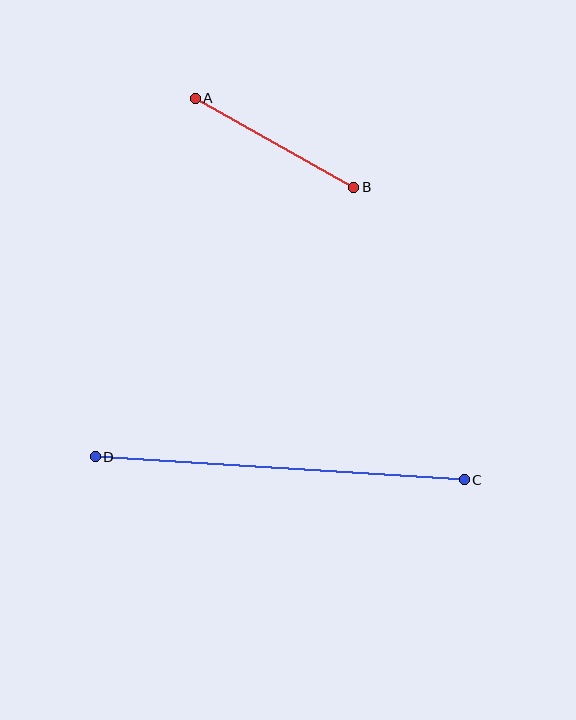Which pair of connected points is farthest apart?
Points C and D are farthest apart.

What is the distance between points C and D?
The distance is approximately 370 pixels.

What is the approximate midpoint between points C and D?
The midpoint is at approximately (280, 468) pixels.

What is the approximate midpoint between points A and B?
The midpoint is at approximately (275, 143) pixels.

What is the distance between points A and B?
The distance is approximately 182 pixels.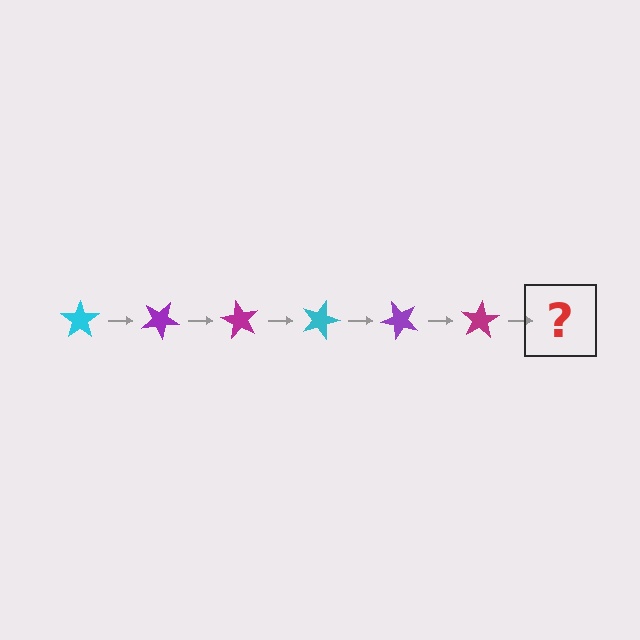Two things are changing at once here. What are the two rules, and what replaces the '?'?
The two rules are that it rotates 30 degrees each step and the color cycles through cyan, purple, and magenta. The '?' should be a cyan star, rotated 180 degrees from the start.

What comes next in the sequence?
The next element should be a cyan star, rotated 180 degrees from the start.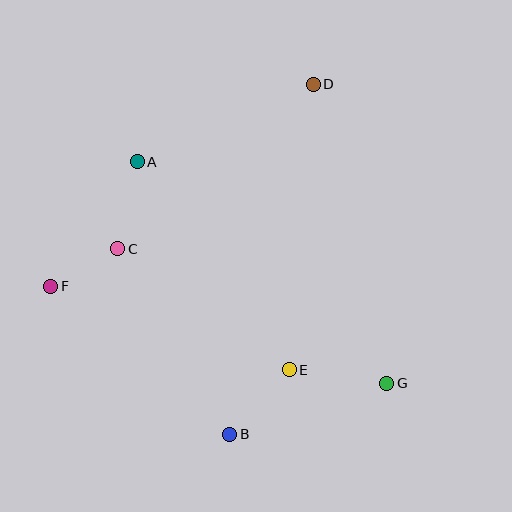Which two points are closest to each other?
Points C and F are closest to each other.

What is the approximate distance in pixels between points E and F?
The distance between E and F is approximately 253 pixels.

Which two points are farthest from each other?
Points B and D are farthest from each other.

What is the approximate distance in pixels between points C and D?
The distance between C and D is approximately 255 pixels.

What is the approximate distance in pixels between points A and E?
The distance between A and E is approximately 257 pixels.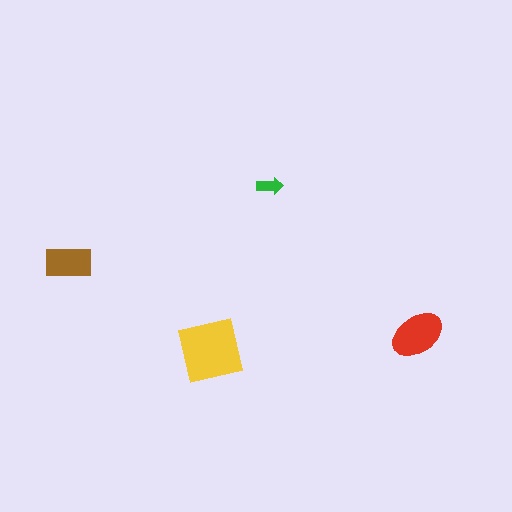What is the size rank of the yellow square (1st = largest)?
1st.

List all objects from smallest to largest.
The green arrow, the brown rectangle, the red ellipse, the yellow square.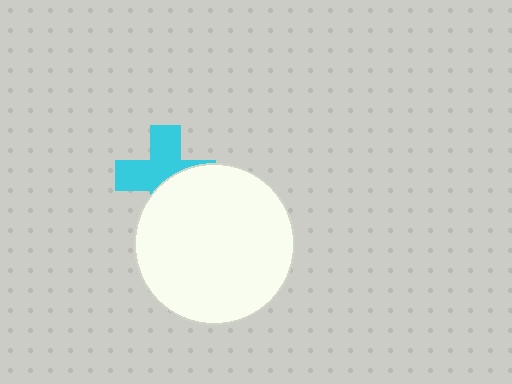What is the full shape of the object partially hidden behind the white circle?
The partially hidden object is a cyan cross.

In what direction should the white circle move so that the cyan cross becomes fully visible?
The white circle should move down. That is the shortest direction to clear the overlap and leave the cyan cross fully visible.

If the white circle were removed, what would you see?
You would see the complete cyan cross.